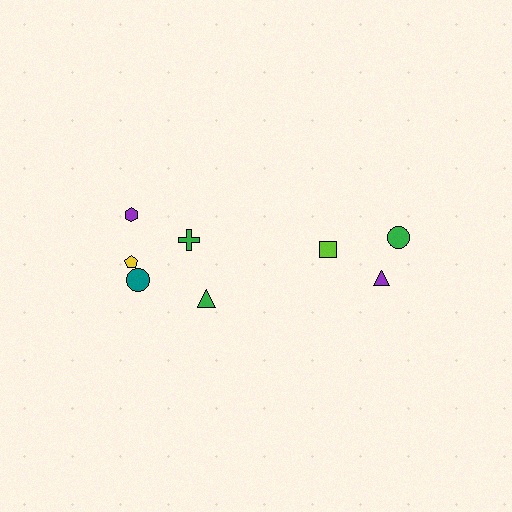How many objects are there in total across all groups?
There are 8 objects.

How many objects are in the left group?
There are 5 objects.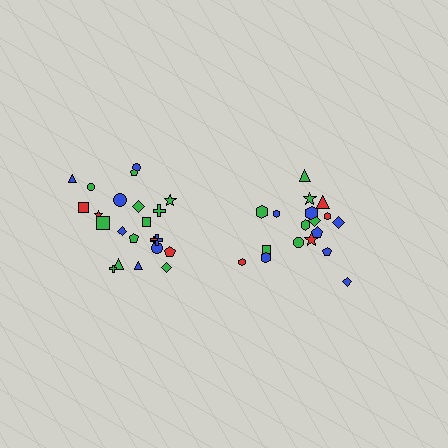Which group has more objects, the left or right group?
The left group.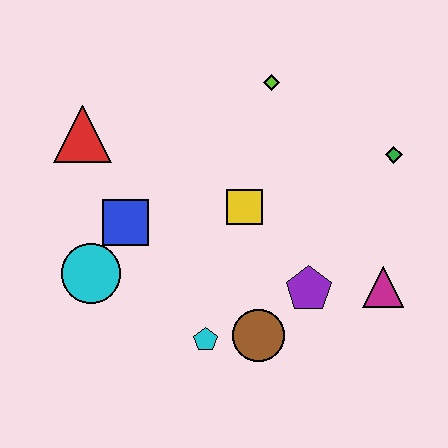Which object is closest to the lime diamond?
The yellow square is closest to the lime diamond.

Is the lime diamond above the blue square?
Yes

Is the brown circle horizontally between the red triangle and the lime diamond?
Yes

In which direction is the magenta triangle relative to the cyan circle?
The magenta triangle is to the right of the cyan circle.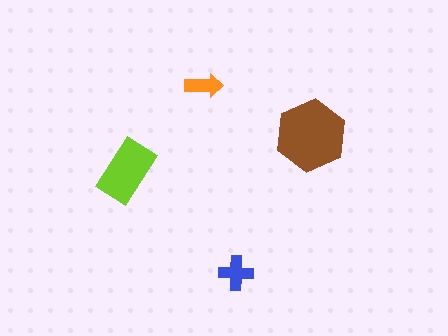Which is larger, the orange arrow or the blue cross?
The blue cross.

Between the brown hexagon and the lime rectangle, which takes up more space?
The brown hexagon.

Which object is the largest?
The brown hexagon.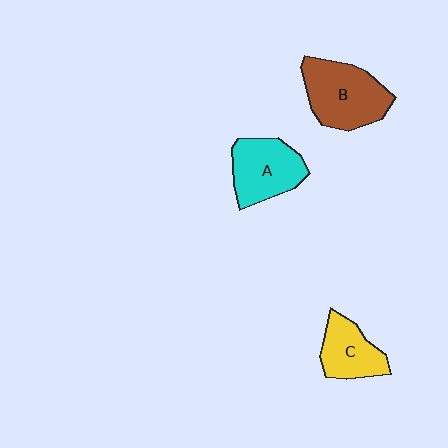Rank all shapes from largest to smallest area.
From largest to smallest: B (brown), A (cyan), C (yellow).